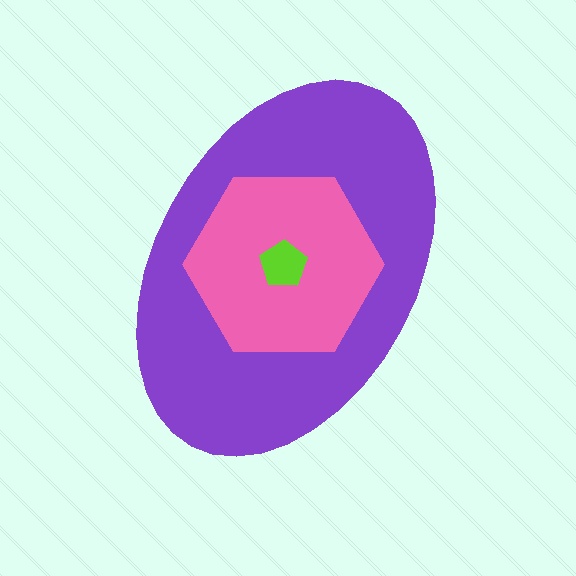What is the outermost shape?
The purple ellipse.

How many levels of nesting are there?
3.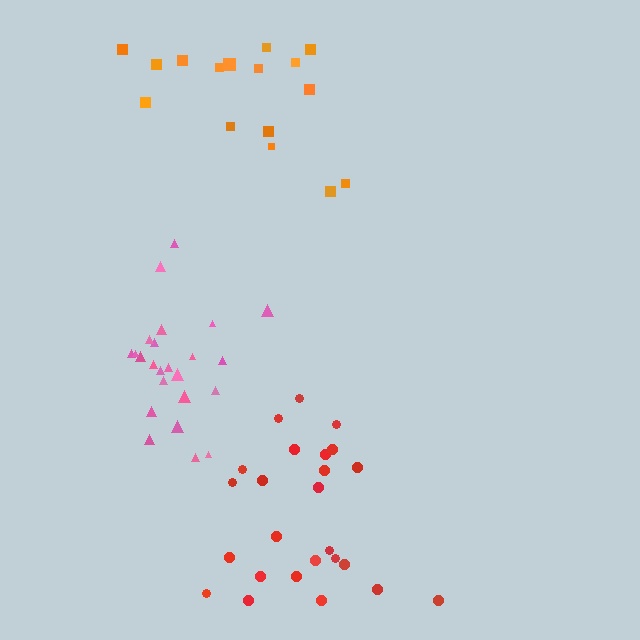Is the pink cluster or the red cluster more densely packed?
Pink.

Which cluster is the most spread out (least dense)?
Orange.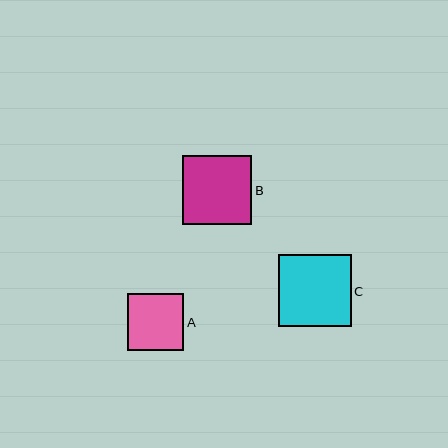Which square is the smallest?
Square A is the smallest with a size of approximately 57 pixels.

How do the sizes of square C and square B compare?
Square C and square B are approximately the same size.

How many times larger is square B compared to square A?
Square B is approximately 1.2 times the size of square A.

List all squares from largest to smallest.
From largest to smallest: C, B, A.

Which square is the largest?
Square C is the largest with a size of approximately 72 pixels.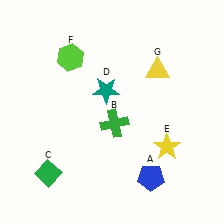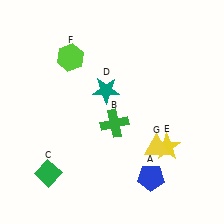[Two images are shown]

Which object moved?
The yellow triangle (G) moved down.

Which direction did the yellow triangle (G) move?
The yellow triangle (G) moved down.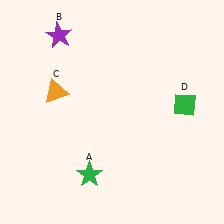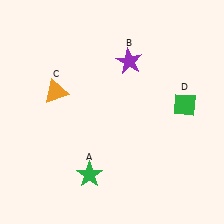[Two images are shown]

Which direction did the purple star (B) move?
The purple star (B) moved right.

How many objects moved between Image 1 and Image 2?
1 object moved between the two images.